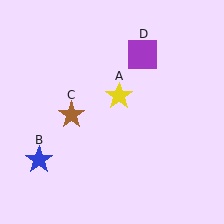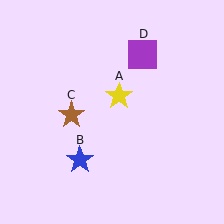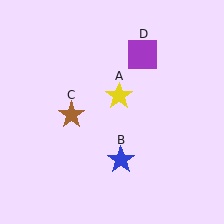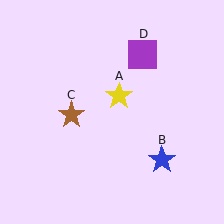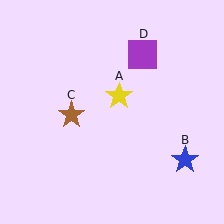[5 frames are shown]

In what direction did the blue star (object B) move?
The blue star (object B) moved right.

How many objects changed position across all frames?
1 object changed position: blue star (object B).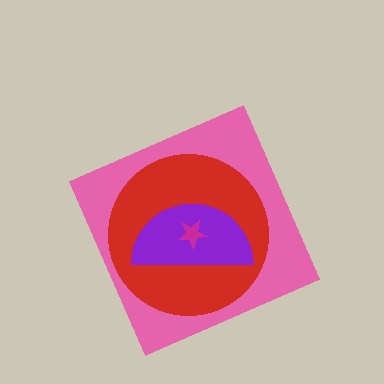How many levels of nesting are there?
4.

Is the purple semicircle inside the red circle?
Yes.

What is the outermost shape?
The pink diamond.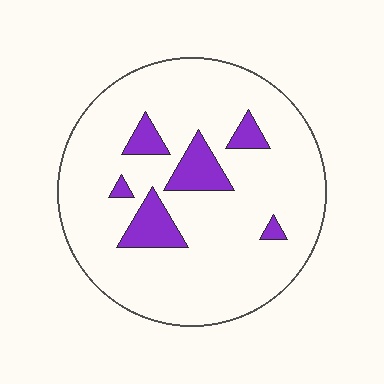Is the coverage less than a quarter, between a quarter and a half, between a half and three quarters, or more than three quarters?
Less than a quarter.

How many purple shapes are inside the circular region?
6.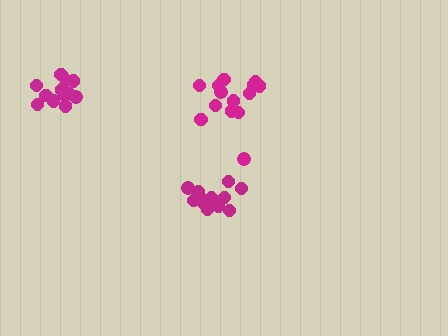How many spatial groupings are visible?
There are 3 spatial groupings.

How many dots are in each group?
Group 1: 12 dots, Group 2: 15 dots, Group 3: 12 dots (39 total).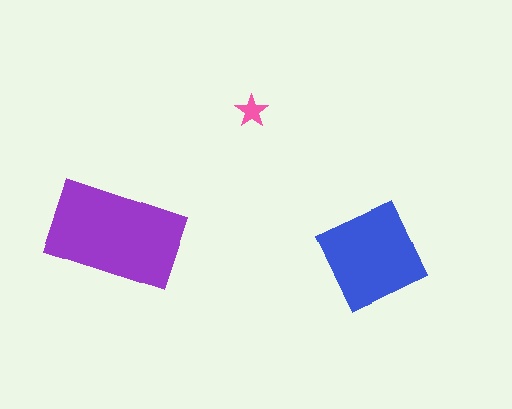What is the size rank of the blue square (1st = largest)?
2nd.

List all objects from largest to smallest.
The purple rectangle, the blue square, the pink star.